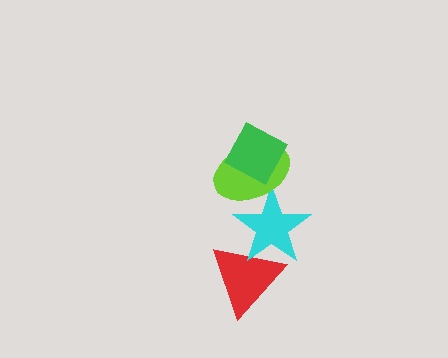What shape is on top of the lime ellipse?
The green diamond is on top of the lime ellipse.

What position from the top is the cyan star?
The cyan star is 3rd from the top.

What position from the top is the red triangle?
The red triangle is 4th from the top.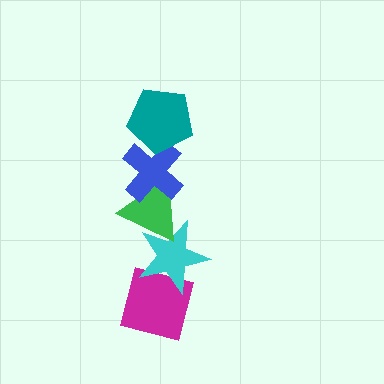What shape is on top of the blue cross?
The teal pentagon is on top of the blue cross.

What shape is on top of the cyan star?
The green triangle is on top of the cyan star.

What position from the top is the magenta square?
The magenta square is 5th from the top.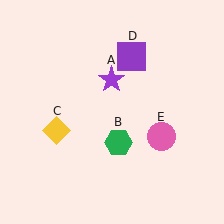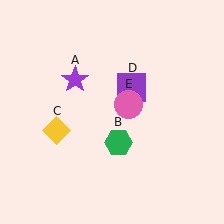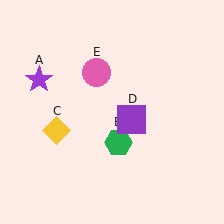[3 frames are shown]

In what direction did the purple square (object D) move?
The purple square (object D) moved down.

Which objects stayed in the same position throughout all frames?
Green hexagon (object B) and yellow diamond (object C) remained stationary.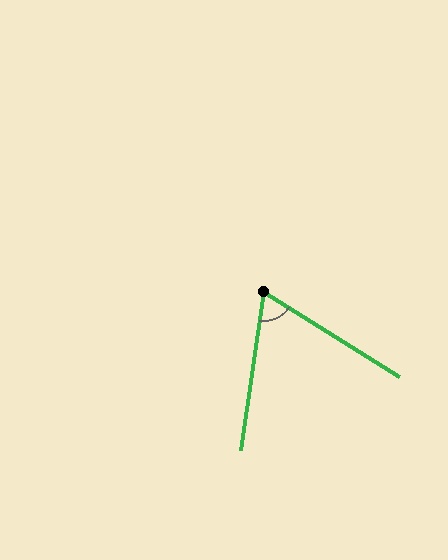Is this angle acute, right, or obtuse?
It is acute.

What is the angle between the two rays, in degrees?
Approximately 66 degrees.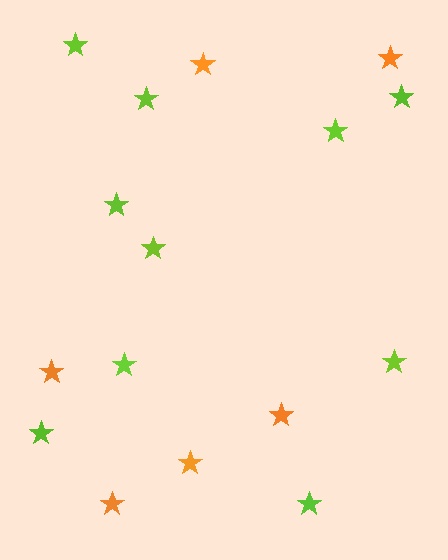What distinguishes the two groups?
There are 2 groups: one group of orange stars (6) and one group of lime stars (10).